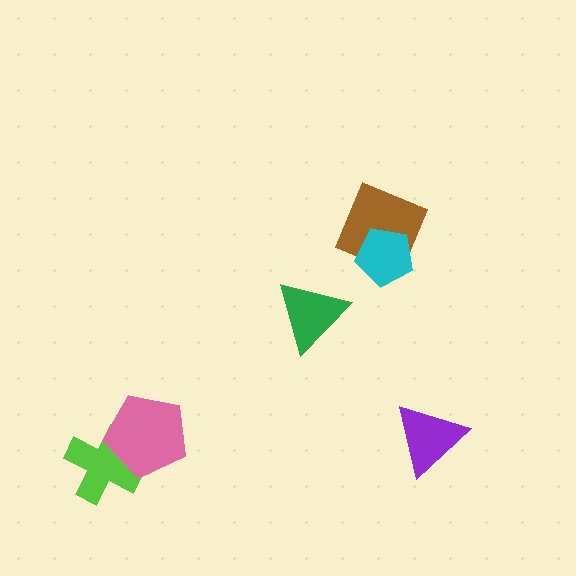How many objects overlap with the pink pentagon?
1 object overlaps with the pink pentagon.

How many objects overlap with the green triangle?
0 objects overlap with the green triangle.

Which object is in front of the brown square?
The cyan pentagon is in front of the brown square.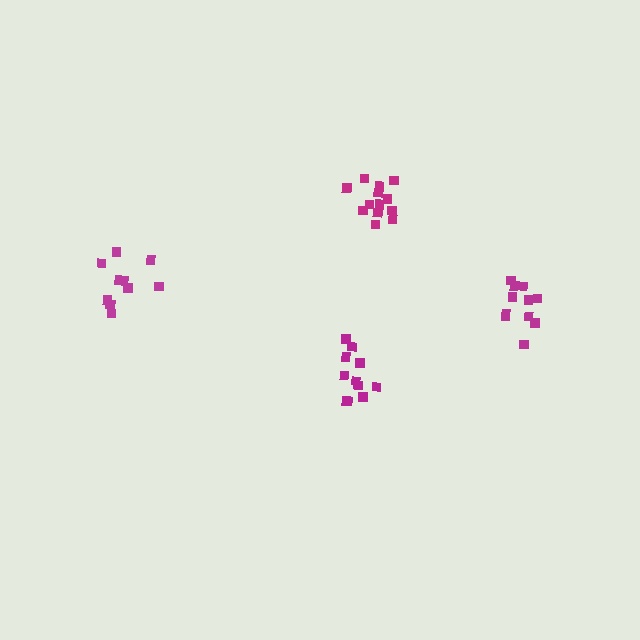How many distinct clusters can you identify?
There are 4 distinct clusters.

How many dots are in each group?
Group 1: 13 dots, Group 2: 11 dots, Group 3: 10 dots, Group 4: 11 dots (45 total).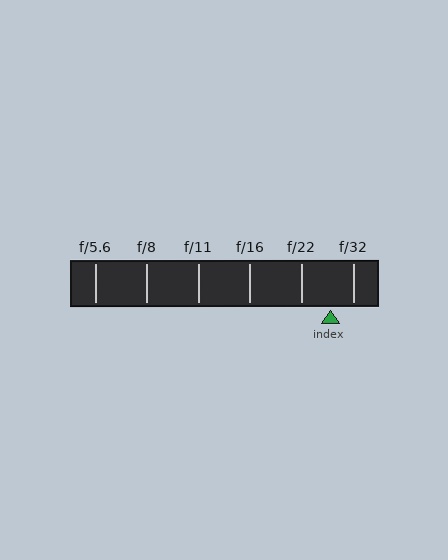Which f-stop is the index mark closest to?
The index mark is closest to f/32.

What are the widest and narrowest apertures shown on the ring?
The widest aperture shown is f/5.6 and the narrowest is f/32.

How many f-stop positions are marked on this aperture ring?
There are 6 f-stop positions marked.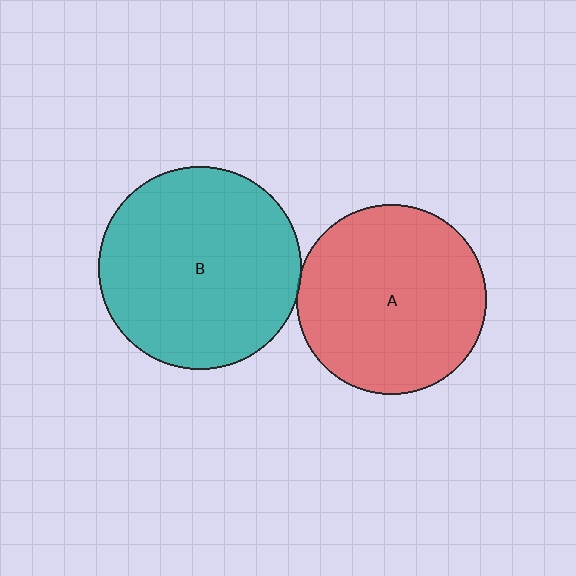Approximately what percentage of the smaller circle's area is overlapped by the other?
Approximately 5%.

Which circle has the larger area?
Circle B (teal).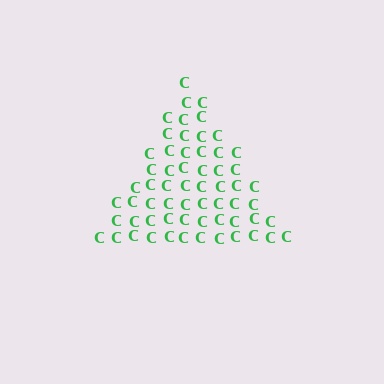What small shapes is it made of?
It is made of small letter C's.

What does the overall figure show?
The overall figure shows a triangle.